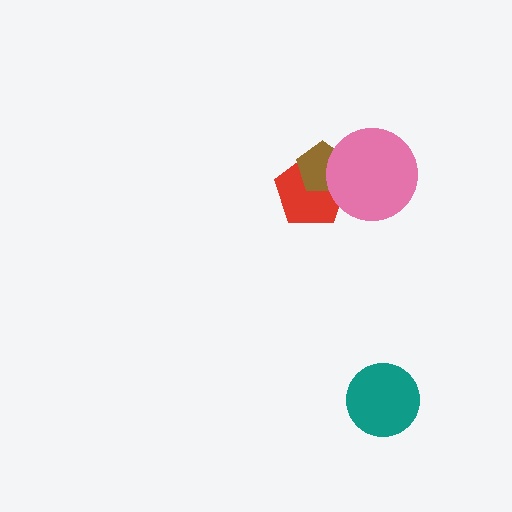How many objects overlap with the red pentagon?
2 objects overlap with the red pentagon.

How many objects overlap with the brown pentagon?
2 objects overlap with the brown pentagon.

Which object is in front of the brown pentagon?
The pink circle is in front of the brown pentagon.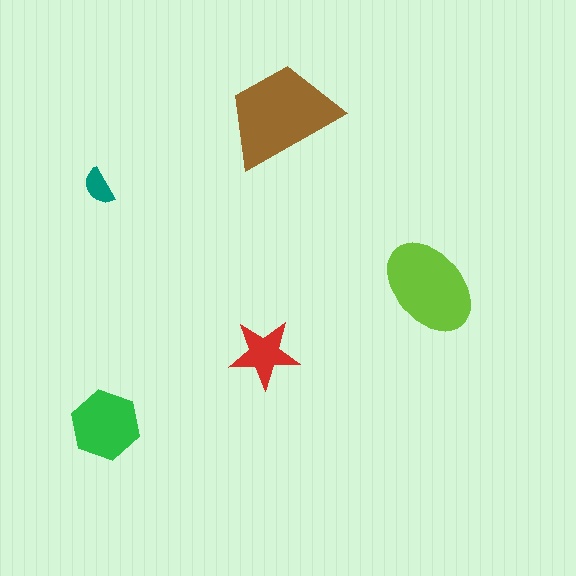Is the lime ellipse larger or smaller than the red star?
Larger.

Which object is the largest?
The brown trapezoid.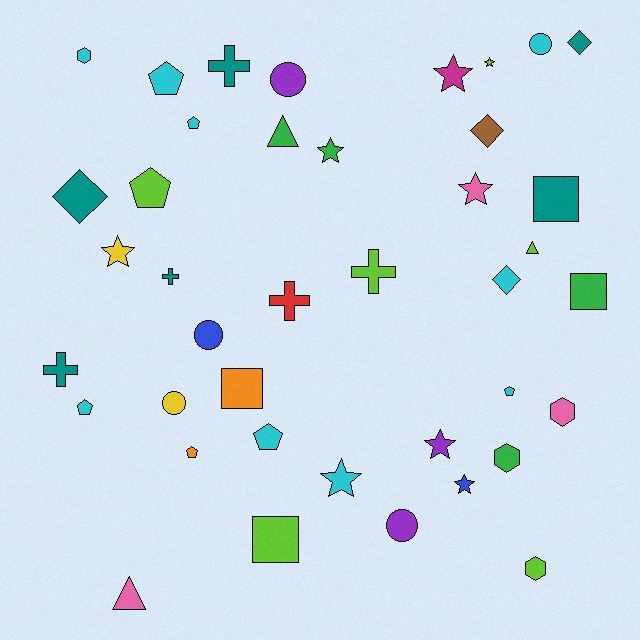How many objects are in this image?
There are 40 objects.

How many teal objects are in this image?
There are 6 teal objects.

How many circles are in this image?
There are 5 circles.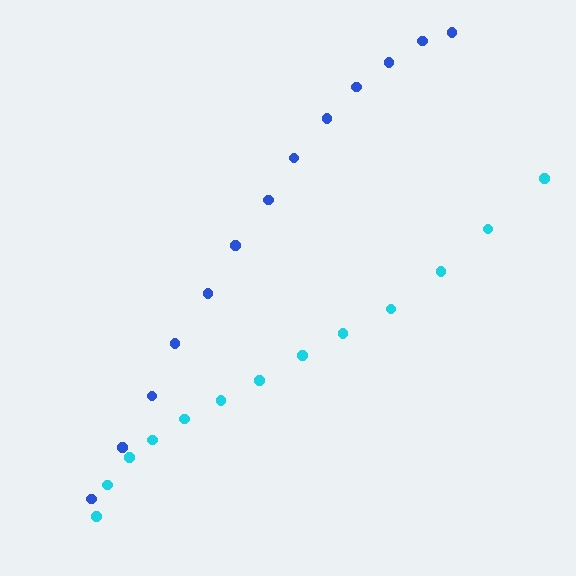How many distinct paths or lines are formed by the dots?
There are 2 distinct paths.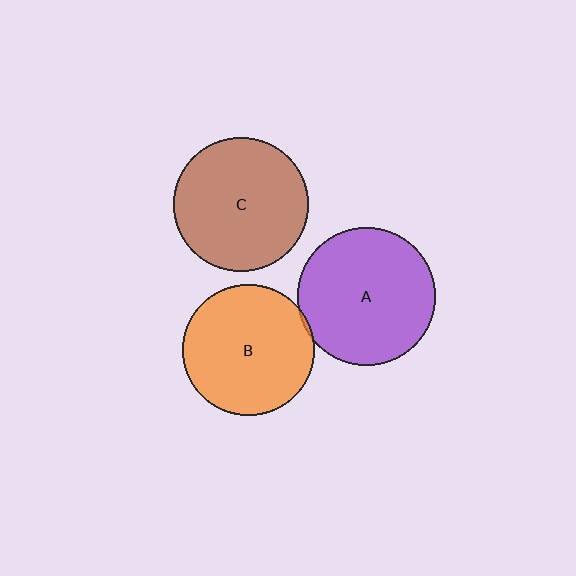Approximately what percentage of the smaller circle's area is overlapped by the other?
Approximately 5%.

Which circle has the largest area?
Circle A (purple).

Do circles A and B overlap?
Yes.